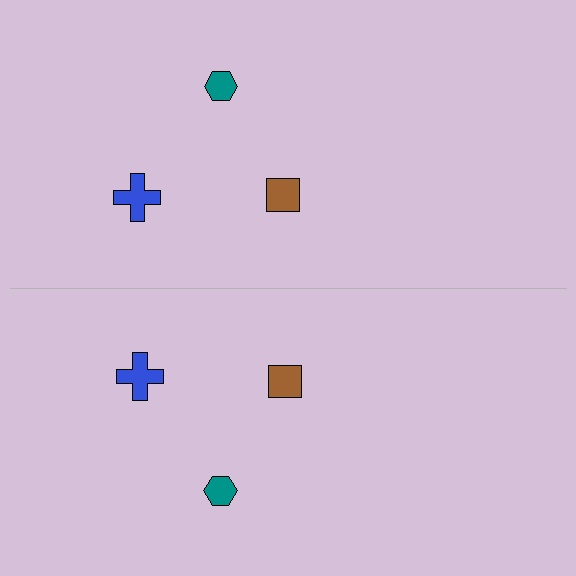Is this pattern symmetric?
Yes, this pattern has bilateral (reflection) symmetry.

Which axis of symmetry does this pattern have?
The pattern has a horizontal axis of symmetry running through the center of the image.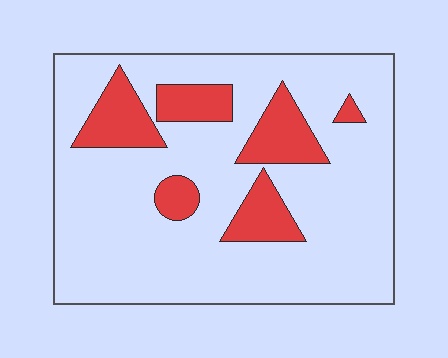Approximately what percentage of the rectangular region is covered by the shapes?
Approximately 20%.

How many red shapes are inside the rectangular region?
6.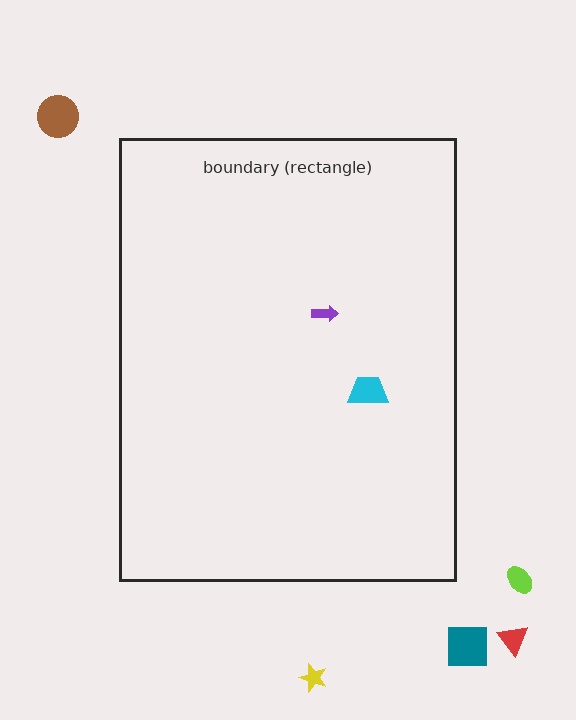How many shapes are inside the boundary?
2 inside, 5 outside.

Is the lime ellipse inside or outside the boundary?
Outside.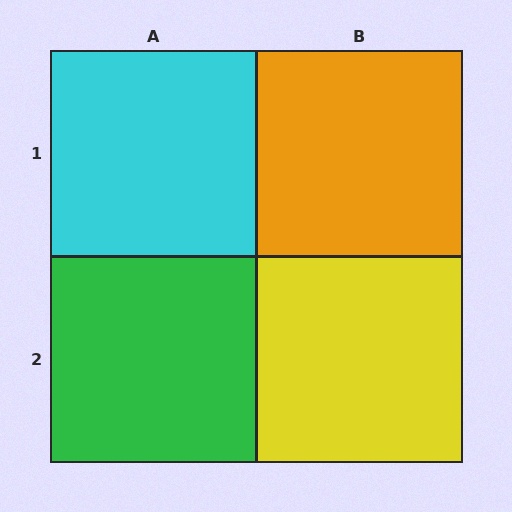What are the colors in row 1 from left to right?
Cyan, orange.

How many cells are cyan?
1 cell is cyan.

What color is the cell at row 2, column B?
Yellow.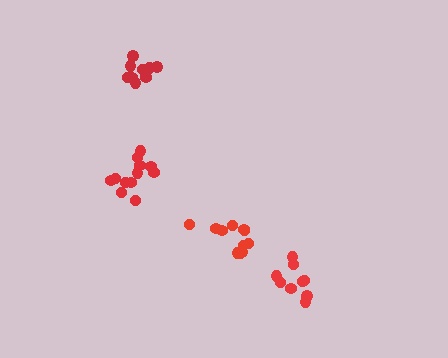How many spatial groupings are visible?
There are 4 spatial groupings.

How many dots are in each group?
Group 1: 11 dots, Group 2: 9 dots, Group 3: 12 dots, Group 4: 9 dots (41 total).